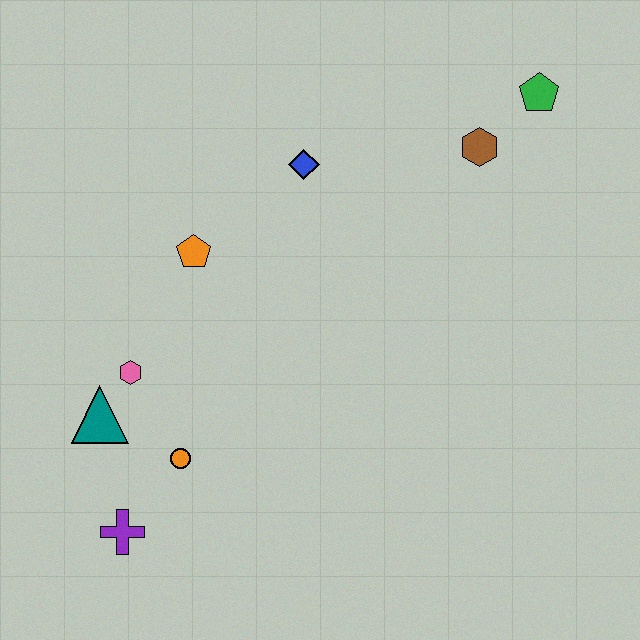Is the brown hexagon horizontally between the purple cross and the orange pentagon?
No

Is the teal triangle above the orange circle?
Yes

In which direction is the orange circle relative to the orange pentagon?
The orange circle is below the orange pentagon.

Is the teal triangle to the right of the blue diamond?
No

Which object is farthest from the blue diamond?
The purple cross is farthest from the blue diamond.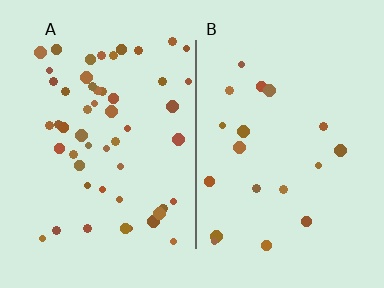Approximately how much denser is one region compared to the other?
Approximately 2.8× — region A over region B.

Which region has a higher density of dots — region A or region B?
A (the left).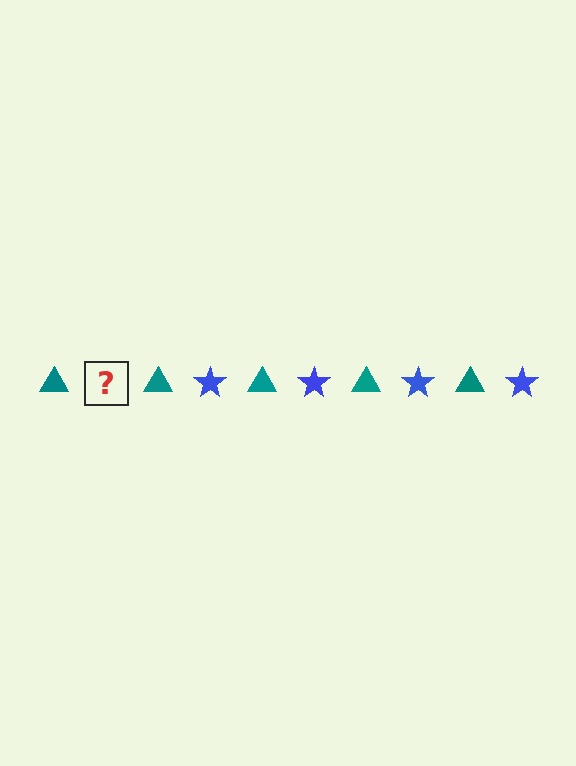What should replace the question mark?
The question mark should be replaced with a blue star.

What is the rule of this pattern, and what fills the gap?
The rule is that the pattern alternates between teal triangle and blue star. The gap should be filled with a blue star.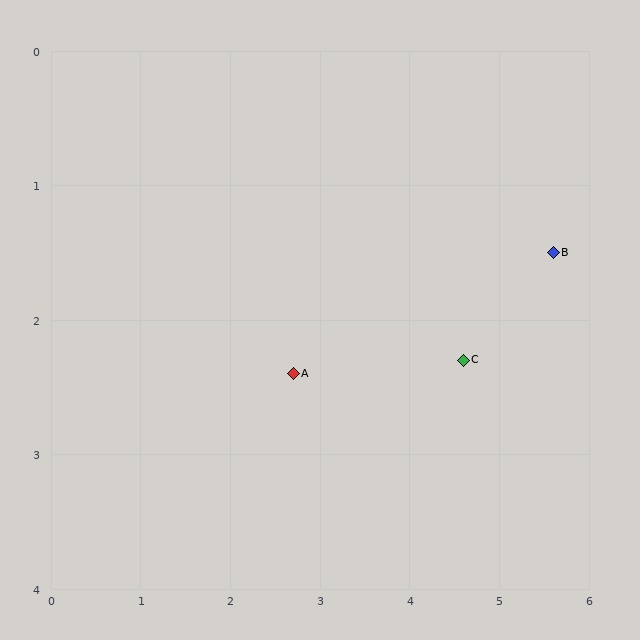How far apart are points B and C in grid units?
Points B and C are about 1.3 grid units apart.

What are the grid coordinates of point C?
Point C is at approximately (4.6, 2.3).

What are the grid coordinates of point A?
Point A is at approximately (2.7, 2.4).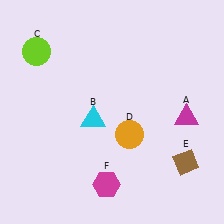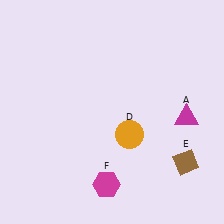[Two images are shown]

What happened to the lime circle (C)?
The lime circle (C) was removed in Image 2. It was in the top-left area of Image 1.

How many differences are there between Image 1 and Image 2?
There are 2 differences between the two images.